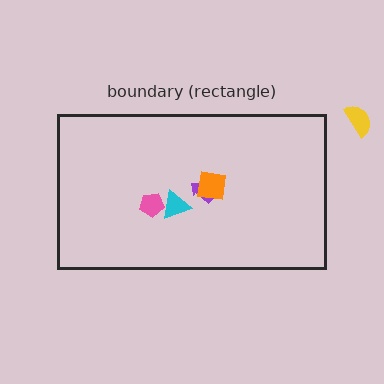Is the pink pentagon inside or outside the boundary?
Inside.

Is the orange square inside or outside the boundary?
Inside.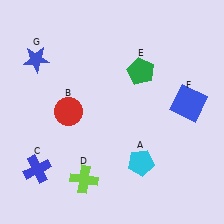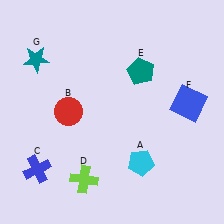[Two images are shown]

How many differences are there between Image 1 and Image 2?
There are 2 differences between the two images.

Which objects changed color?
E changed from green to teal. G changed from blue to teal.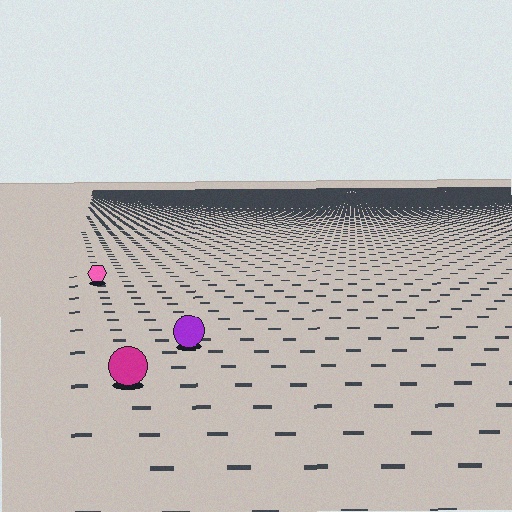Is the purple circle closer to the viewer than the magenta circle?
No. The magenta circle is closer — you can tell from the texture gradient: the ground texture is coarser near it.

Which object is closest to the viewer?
The magenta circle is closest. The texture marks near it are larger and more spread out.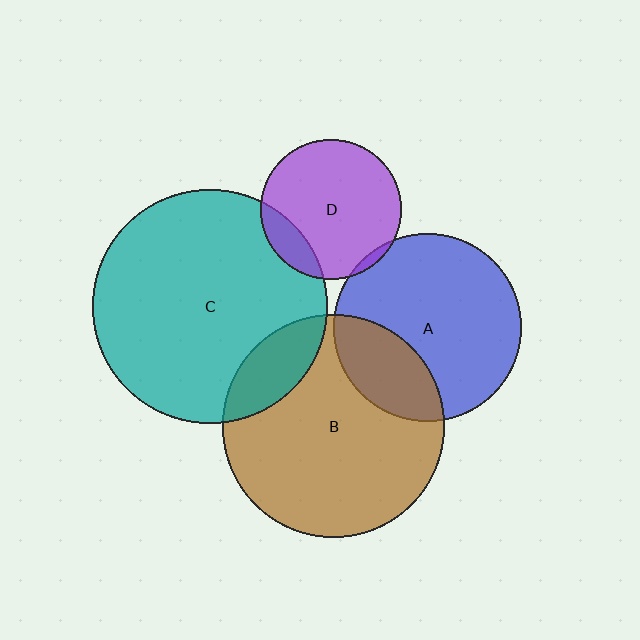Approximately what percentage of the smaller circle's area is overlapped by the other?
Approximately 25%.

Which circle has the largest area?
Circle C (teal).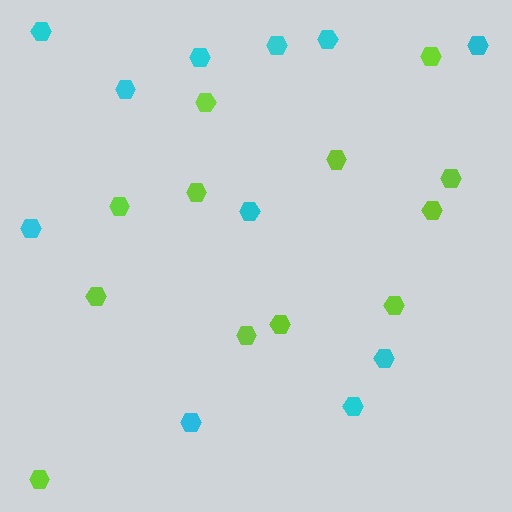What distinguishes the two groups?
There are 2 groups: one group of lime hexagons (12) and one group of cyan hexagons (11).